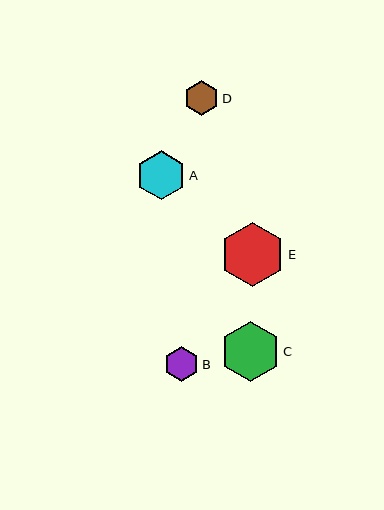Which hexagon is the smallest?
Hexagon B is the smallest with a size of approximately 35 pixels.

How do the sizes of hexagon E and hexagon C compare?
Hexagon E and hexagon C are approximately the same size.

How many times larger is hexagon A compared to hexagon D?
Hexagon A is approximately 1.4 times the size of hexagon D.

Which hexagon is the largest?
Hexagon E is the largest with a size of approximately 65 pixels.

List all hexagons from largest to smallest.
From largest to smallest: E, C, A, D, B.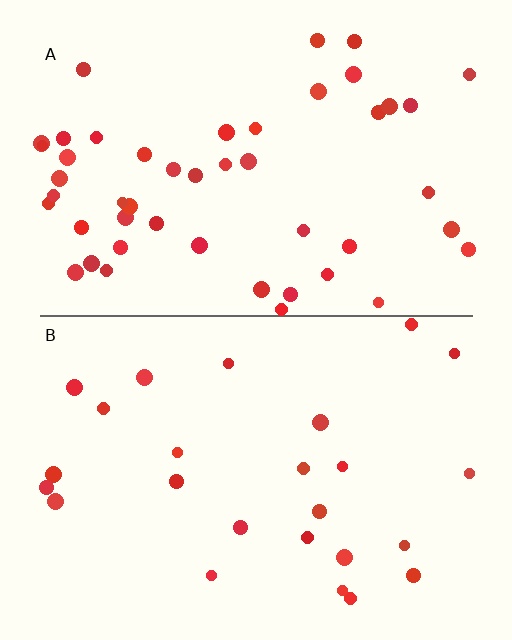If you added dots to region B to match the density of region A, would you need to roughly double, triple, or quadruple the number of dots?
Approximately double.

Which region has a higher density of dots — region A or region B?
A (the top).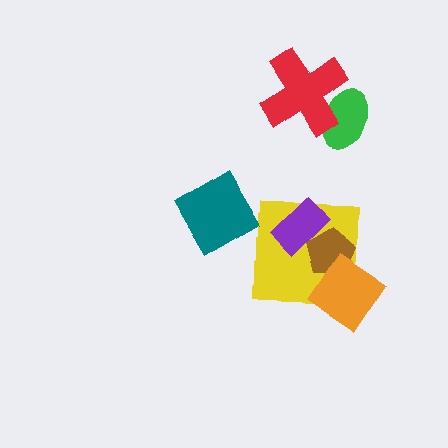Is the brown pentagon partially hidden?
Yes, it is partially covered by another shape.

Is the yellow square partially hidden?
Yes, it is partially covered by another shape.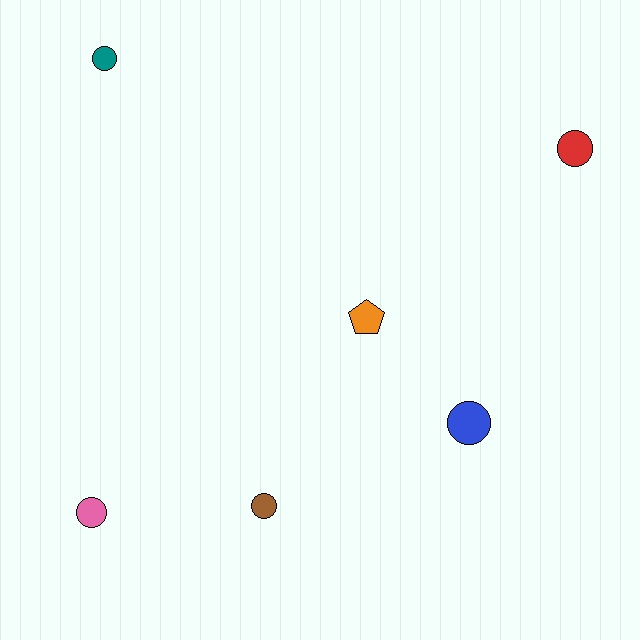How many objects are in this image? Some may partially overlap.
There are 6 objects.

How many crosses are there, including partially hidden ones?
There are no crosses.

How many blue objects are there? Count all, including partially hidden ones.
There is 1 blue object.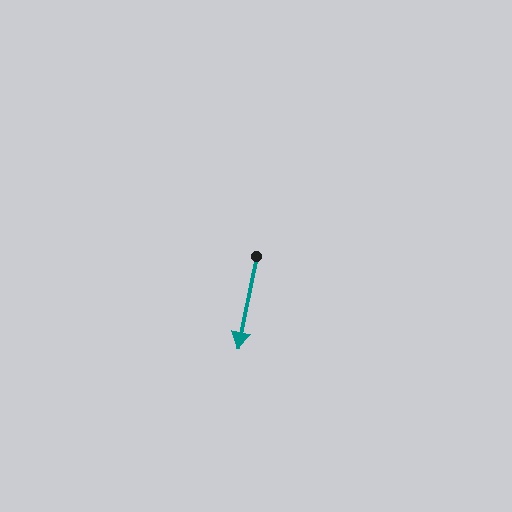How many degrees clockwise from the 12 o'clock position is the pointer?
Approximately 191 degrees.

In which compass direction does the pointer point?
South.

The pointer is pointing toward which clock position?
Roughly 6 o'clock.